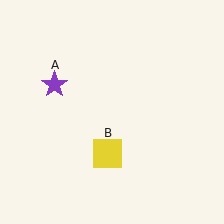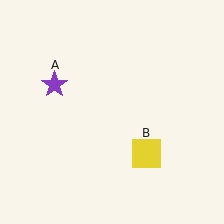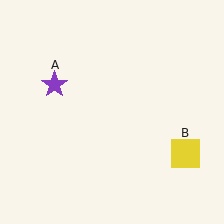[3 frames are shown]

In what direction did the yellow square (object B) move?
The yellow square (object B) moved right.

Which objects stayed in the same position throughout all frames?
Purple star (object A) remained stationary.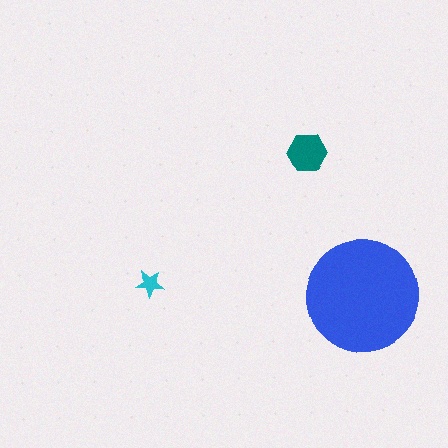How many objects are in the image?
There are 3 objects in the image.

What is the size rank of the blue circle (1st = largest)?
1st.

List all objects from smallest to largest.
The cyan star, the teal hexagon, the blue circle.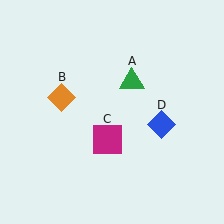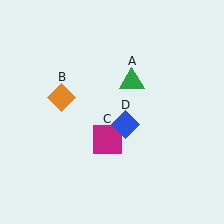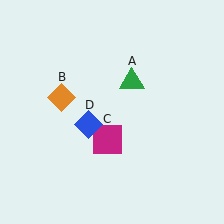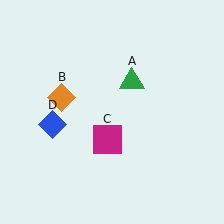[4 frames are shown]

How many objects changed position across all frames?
1 object changed position: blue diamond (object D).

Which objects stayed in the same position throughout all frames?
Green triangle (object A) and orange diamond (object B) and magenta square (object C) remained stationary.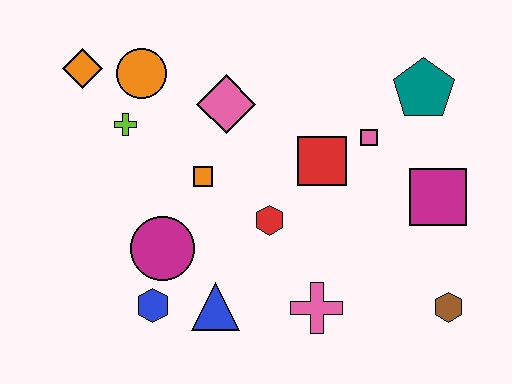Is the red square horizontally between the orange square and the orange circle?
No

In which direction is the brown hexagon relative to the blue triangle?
The brown hexagon is to the right of the blue triangle.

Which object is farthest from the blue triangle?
The teal pentagon is farthest from the blue triangle.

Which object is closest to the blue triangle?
The blue hexagon is closest to the blue triangle.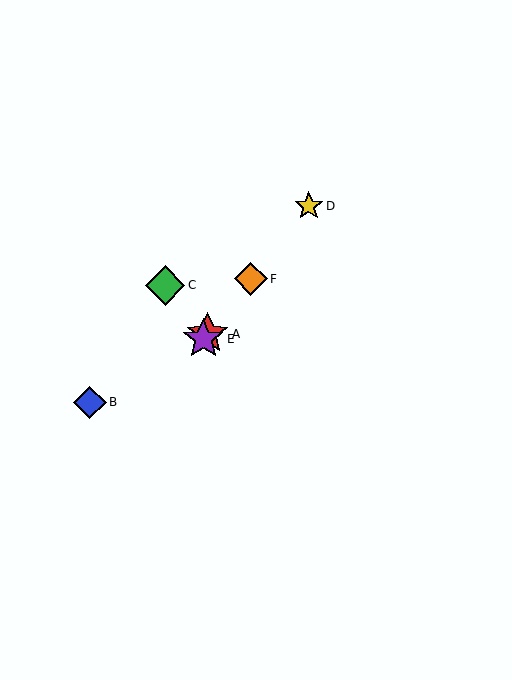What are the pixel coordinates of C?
Object C is at (165, 285).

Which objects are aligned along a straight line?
Objects A, D, E, F are aligned along a straight line.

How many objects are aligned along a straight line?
4 objects (A, D, E, F) are aligned along a straight line.